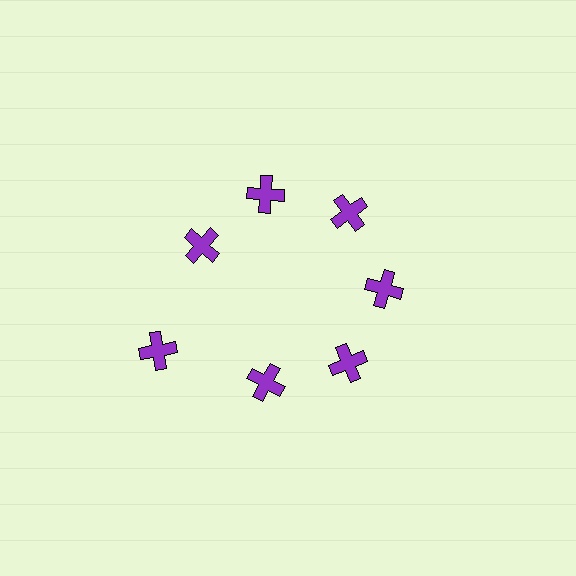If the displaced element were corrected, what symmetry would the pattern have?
It would have 7-fold rotational symmetry — the pattern would map onto itself every 51 degrees.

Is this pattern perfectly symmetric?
No. The 7 purple crosses are arranged in a ring, but one element near the 8 o'clock position is pushed outward from the center, breaking the 7-fold rotational symmetry.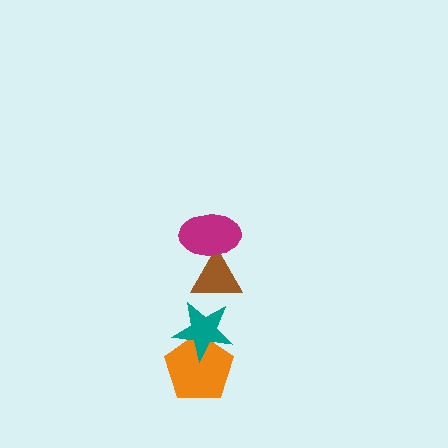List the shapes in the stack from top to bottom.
From top to bottom: the magenta ellipse, the brown triangle, the teal star, the orange pentagon.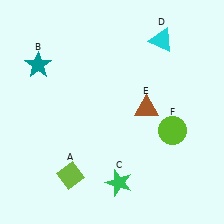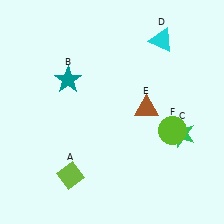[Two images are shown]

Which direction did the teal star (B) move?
The teal star (B) moved right.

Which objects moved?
The objects that moved are: the teal star (B), the green star (C).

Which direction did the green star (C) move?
The green star (C) moved right.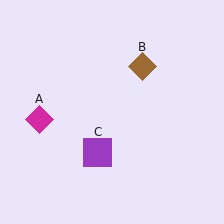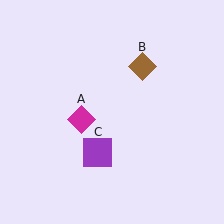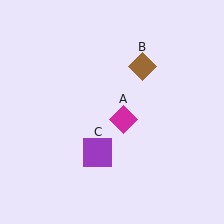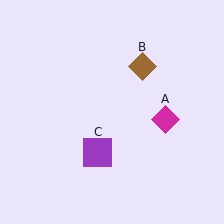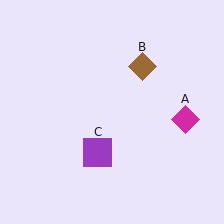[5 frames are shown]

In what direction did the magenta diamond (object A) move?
The magenta diamond (object A) moved right.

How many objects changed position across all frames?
1 object changed position: magenta diamond (object A).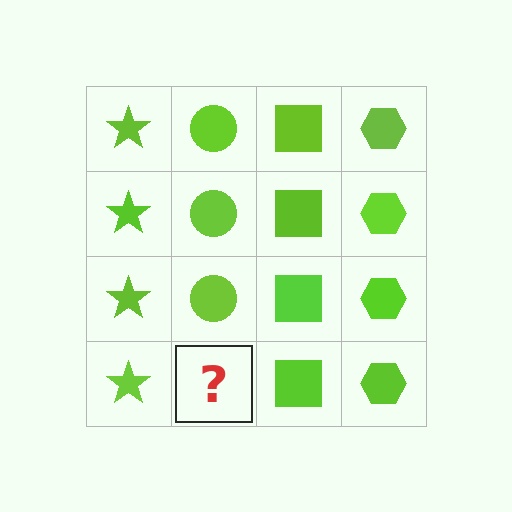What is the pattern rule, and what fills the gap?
The rule is that each column has a consistent shape. The gap should be filled with a lime circle.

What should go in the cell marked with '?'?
The missing cell should contain a lime circle.